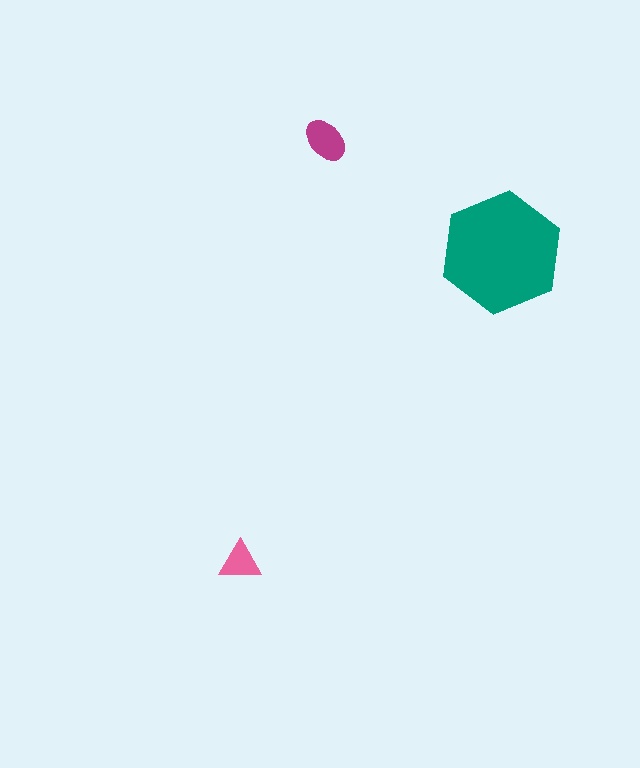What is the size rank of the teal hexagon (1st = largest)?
1st.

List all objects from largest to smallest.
The teal hexagon, the magenta ellipse, the pink triangle.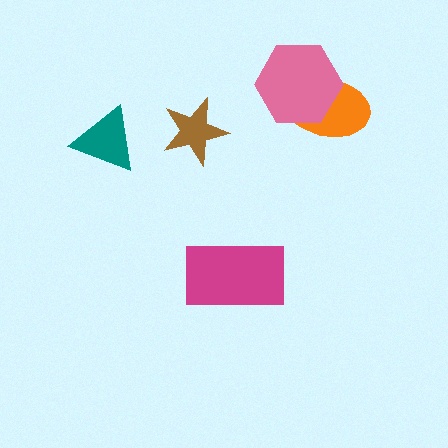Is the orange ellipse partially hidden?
Yes, it is partially covered by another shape.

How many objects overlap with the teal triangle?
0 objects overlap with the teal triangle.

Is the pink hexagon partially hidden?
No, no other shape covers it.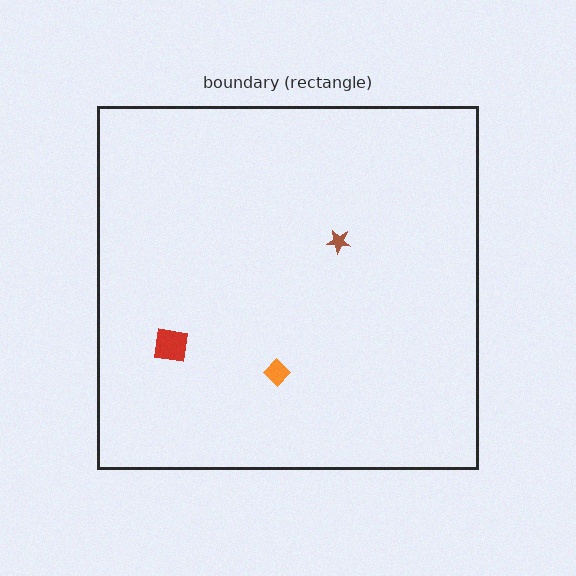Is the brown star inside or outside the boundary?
Inside.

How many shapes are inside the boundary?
3 inside, 0 outside.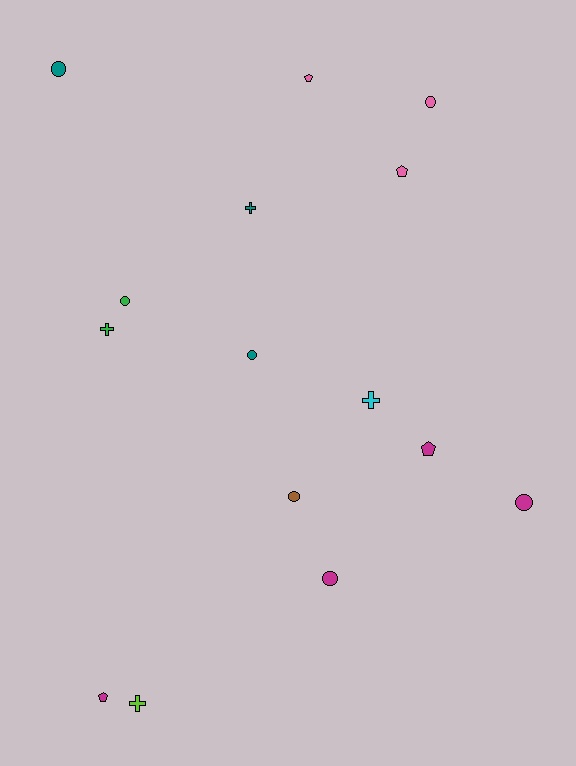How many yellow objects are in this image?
There are no yellow objects.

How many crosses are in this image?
There are 4 crosses.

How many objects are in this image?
There are 15 objects.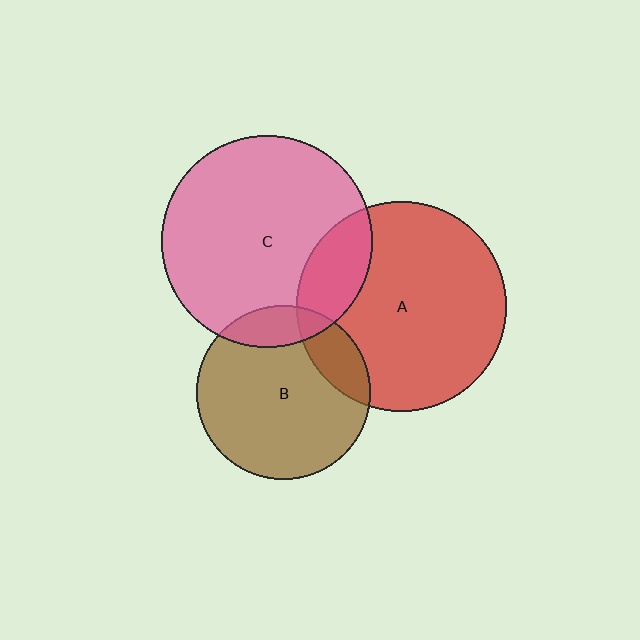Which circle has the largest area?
Circle C (pink).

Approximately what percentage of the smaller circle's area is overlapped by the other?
Approximately 15%.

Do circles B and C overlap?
Yes.